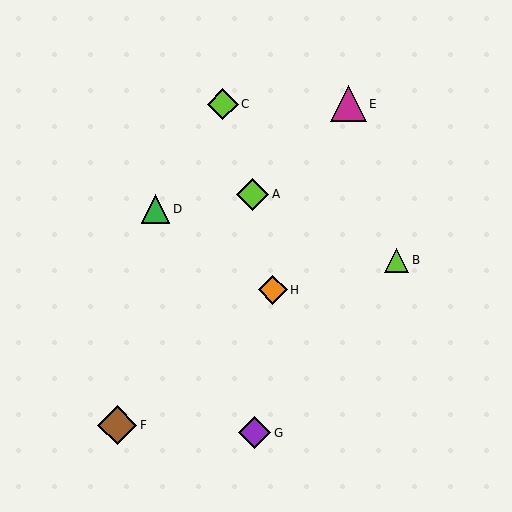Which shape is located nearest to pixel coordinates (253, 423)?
The purple diamond (labeled G) at (255, 433) is nearest to that location.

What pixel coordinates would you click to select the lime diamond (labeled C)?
Click at (223, 104) to select the lime diamond C.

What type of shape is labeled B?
Shape B is a lime triangle.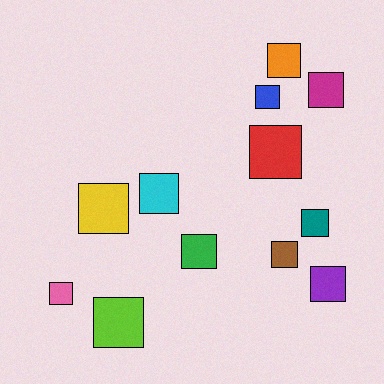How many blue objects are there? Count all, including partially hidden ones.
There is 1 blue object.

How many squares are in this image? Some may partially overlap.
There are 12 squares.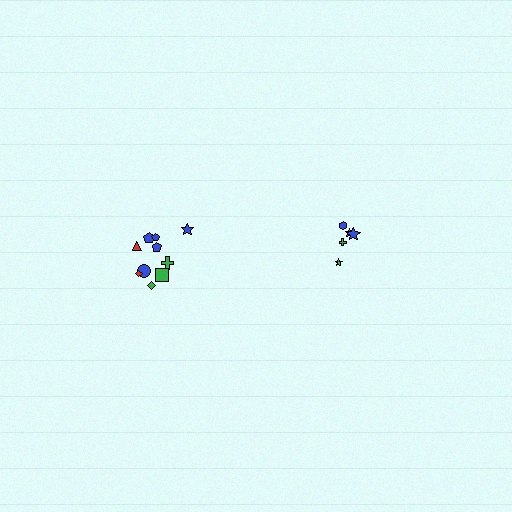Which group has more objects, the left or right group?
The left group.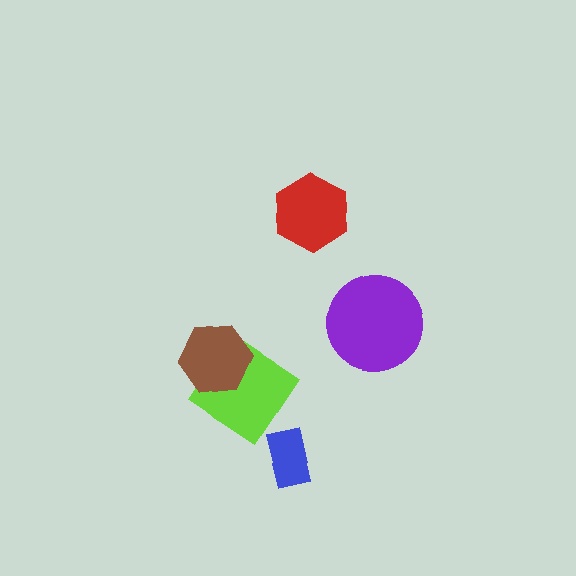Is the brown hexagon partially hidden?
No, no other shape covers it.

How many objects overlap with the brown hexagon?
1 object overlaps with the brown hexagon.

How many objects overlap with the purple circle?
0 objects overlap with the purple circle.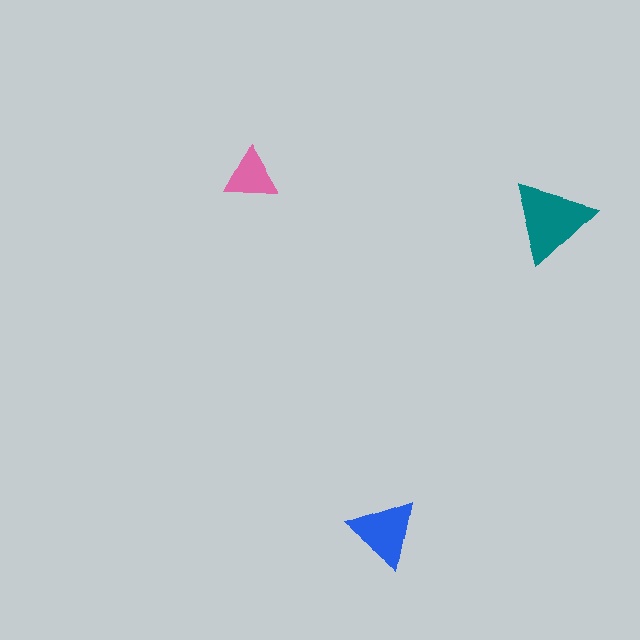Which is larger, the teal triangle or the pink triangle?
The teal one.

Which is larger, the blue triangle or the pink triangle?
The blue one.